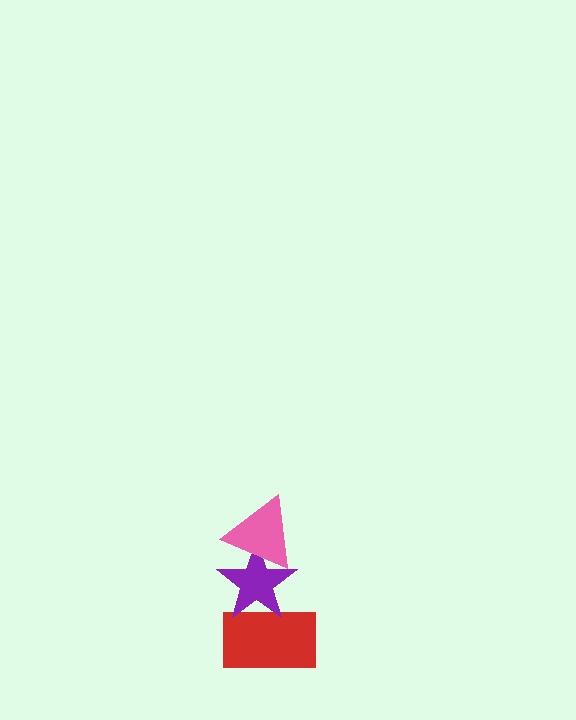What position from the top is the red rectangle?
The red rectangle is 3rd from the top.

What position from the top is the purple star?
The purple star is 2nd from the top.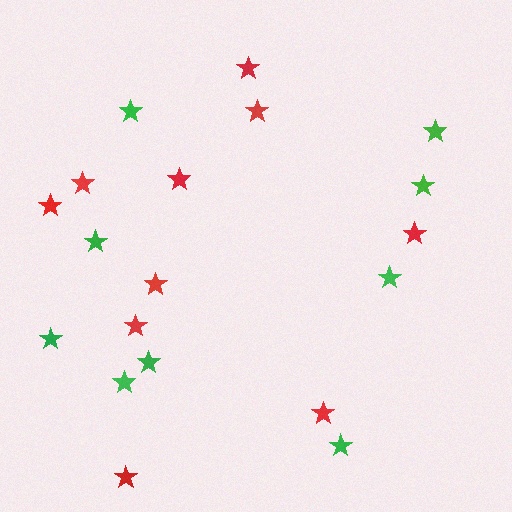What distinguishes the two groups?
There are 2 groups: one group of green stars (9) and one group of red stars (10).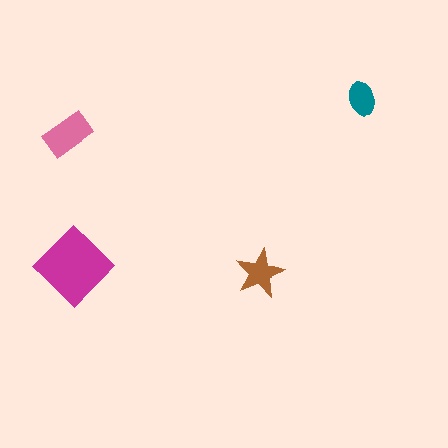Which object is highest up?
The teal ellipse is topmost.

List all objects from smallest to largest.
The teal ellipse, the brown star, the pink rectangle, the magenta diamond.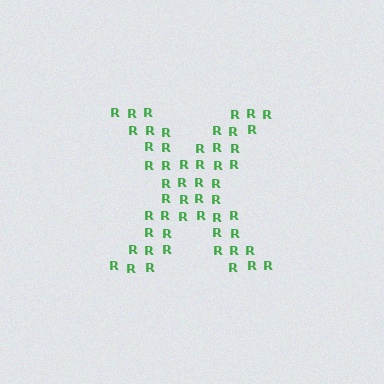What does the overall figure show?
The overall figure shows the letter X.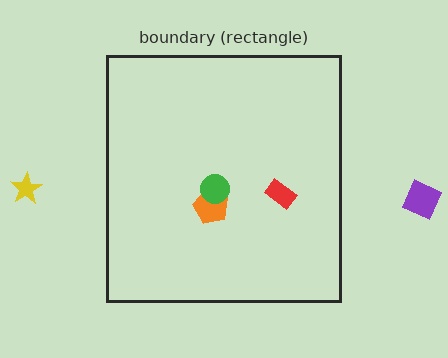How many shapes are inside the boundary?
3 inside, 2 outside.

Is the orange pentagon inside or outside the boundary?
Inside.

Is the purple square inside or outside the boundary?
Outside.